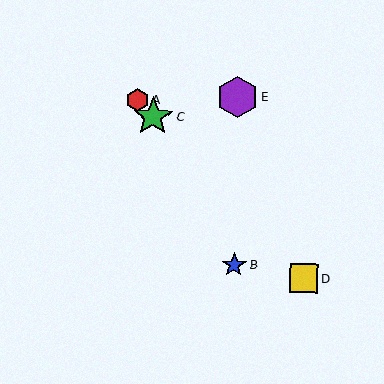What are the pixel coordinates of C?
Object C is at (153, 117).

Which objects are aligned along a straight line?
Objects A, C, D are aligned along a straight line.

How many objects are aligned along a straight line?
3 objects (A, C, D) are aligned along a straight line.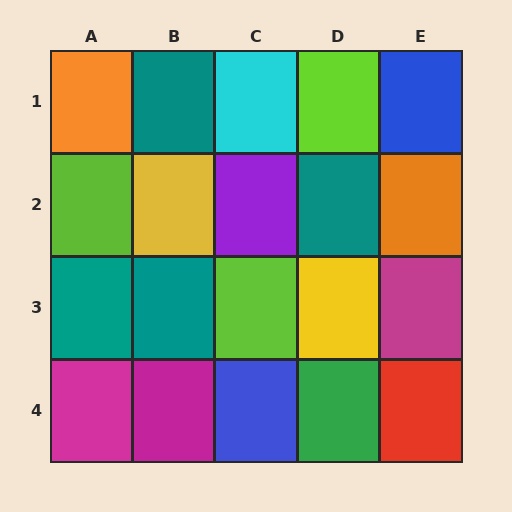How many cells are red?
1 cell is red.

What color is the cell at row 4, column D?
Green.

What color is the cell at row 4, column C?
Blue.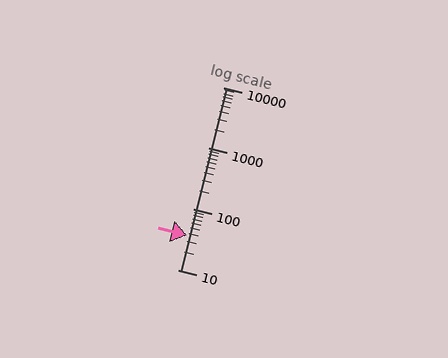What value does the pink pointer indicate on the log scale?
The pointer indicates approximately 37.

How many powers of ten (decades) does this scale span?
The scale spans 3 decades, from 10 to 10000.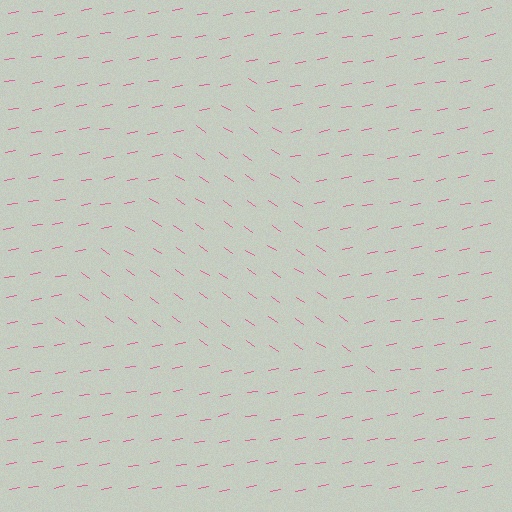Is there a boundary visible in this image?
Yes, there is a texture boundary formed by a change in line orientation.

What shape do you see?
I see a triangle.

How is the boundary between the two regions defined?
The boundary is defined purely by a change in line orientation (approximately 45 degrees difference). All lines are the same color and thickness.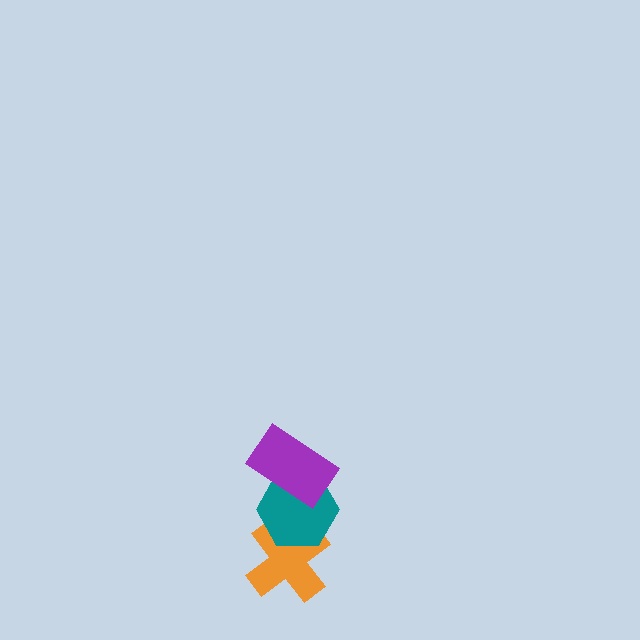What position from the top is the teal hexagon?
The teal hexagon is 2nd from the top.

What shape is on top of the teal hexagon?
The purple rectangle is on top of the teal hexagon.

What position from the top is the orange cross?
The orange cross is 3rd from the top.